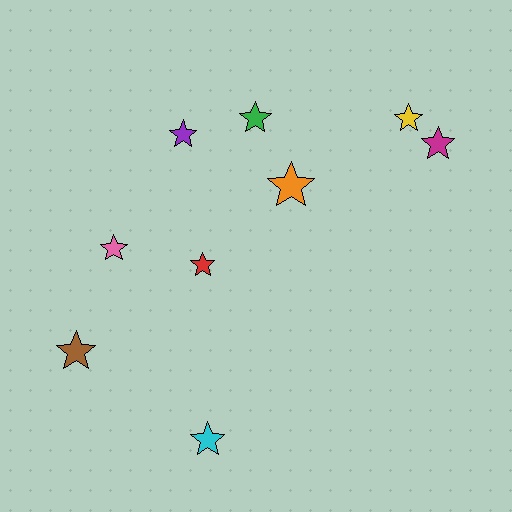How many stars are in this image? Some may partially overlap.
There are 9 stars.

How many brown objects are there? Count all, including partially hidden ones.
There is 1 brown object.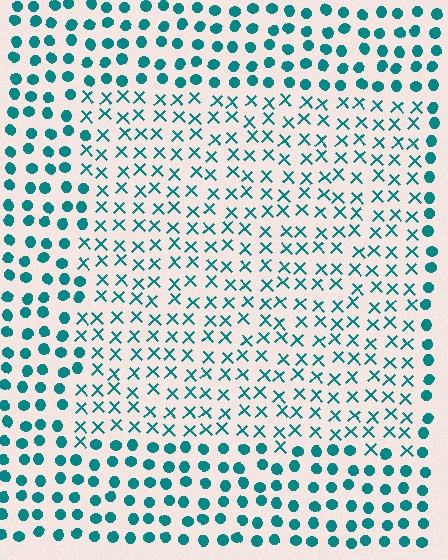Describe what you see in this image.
The image is filled with small teal elements arranged in a uniform grid. A rectangle-shaped region contains X marks, while the surrounding area contains circles. The boundary is defined purely by the change in element shape.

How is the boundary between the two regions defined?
The boundary is defined by a change in element shape: X marks inside vs. circles outside. All elements share the same color and spacing.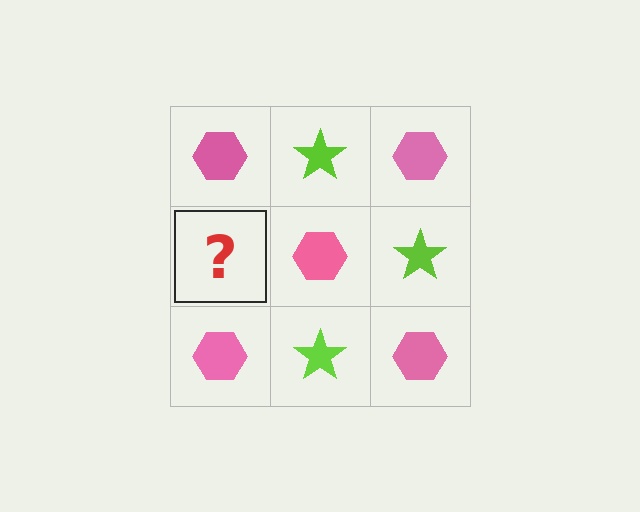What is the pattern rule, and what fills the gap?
The rule is that it alternates pink hexagon and lime star in a checkerboard pattern. The gap should be filled with a lime star.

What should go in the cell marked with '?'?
The missing cell should contain a lime star.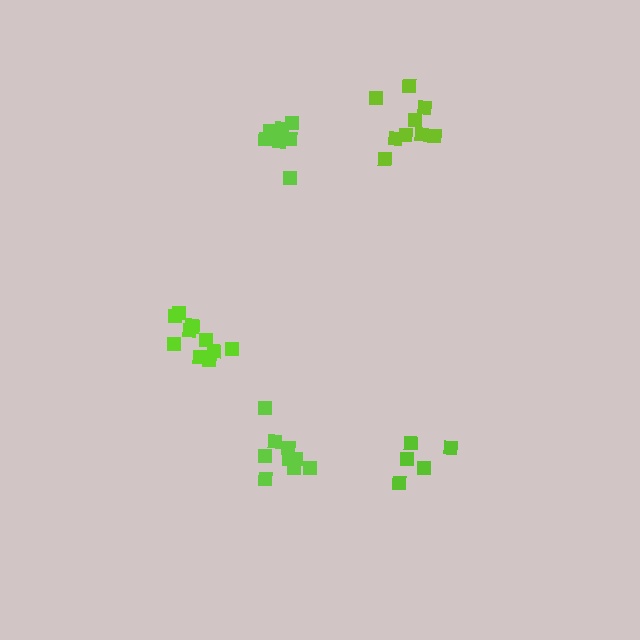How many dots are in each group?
Group 1: 9 dots, Group 2: 5 dots, Group 3: 7 dots, Group 4: 11 dots, Group 5: 9 dots (41 total).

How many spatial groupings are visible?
There are 5 spatial groupings.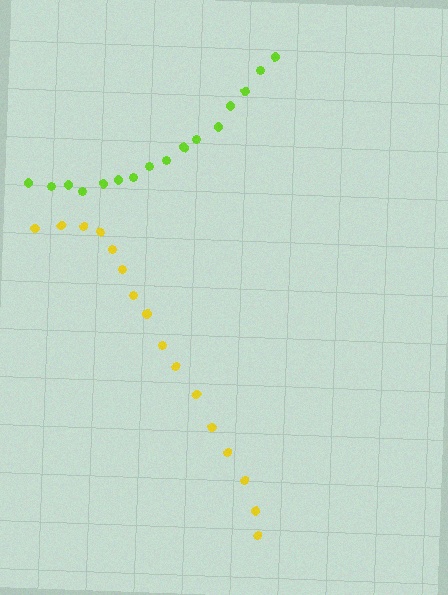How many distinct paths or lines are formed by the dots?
There are 2 distinct paths.